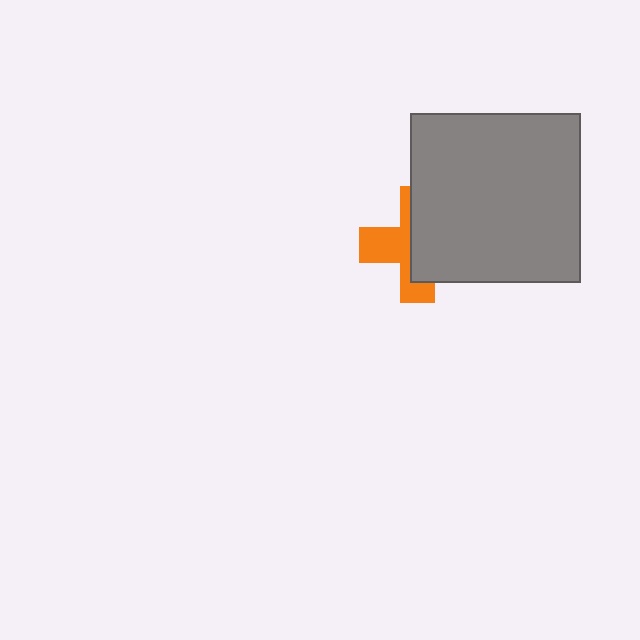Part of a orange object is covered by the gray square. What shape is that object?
It is a cross.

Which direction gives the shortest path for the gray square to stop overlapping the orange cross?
Moving right gives the shortest separation.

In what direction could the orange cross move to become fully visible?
The orange cross could move left. That would shift it out from behind the gray square entirely.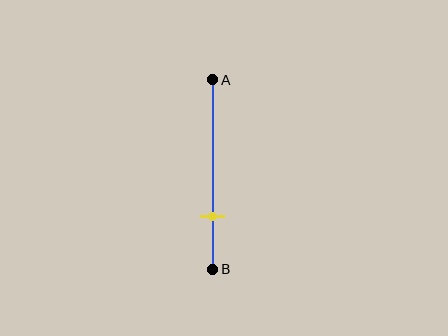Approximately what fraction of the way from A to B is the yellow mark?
The yellow mark is approximately 70% of the way from A to B.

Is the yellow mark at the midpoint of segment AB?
No, the mark is at about 70% from A, not at the 50% midpoint.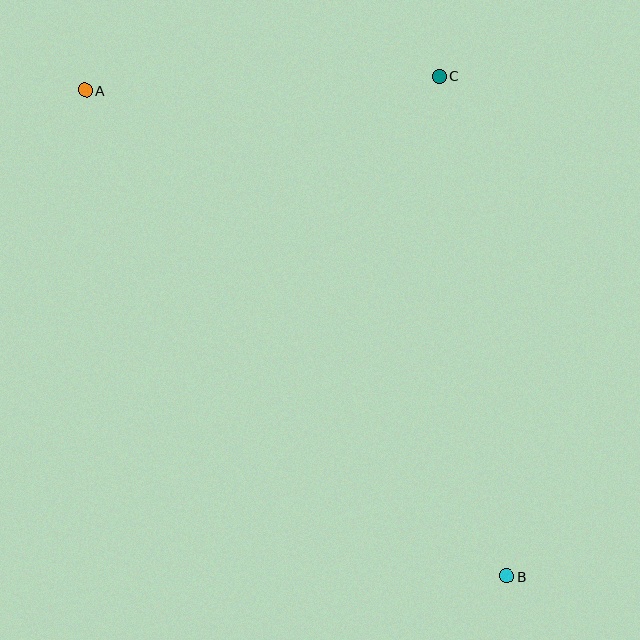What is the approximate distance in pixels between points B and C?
The distance between B and C is approximately 505 pixels.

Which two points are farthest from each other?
Points A and B are farthest from each other.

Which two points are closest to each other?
Points A and C are closest to each other.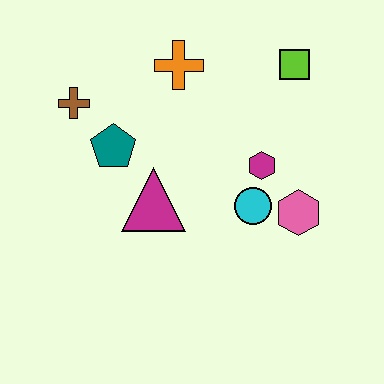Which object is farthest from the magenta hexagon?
The brown cross is farthest from the magenta hexagon.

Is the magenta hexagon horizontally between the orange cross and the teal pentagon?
No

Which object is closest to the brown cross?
The teal pentagon is closest to the brown cross.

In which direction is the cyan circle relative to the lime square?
The cyan circle is below the lime square.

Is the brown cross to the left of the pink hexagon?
Yes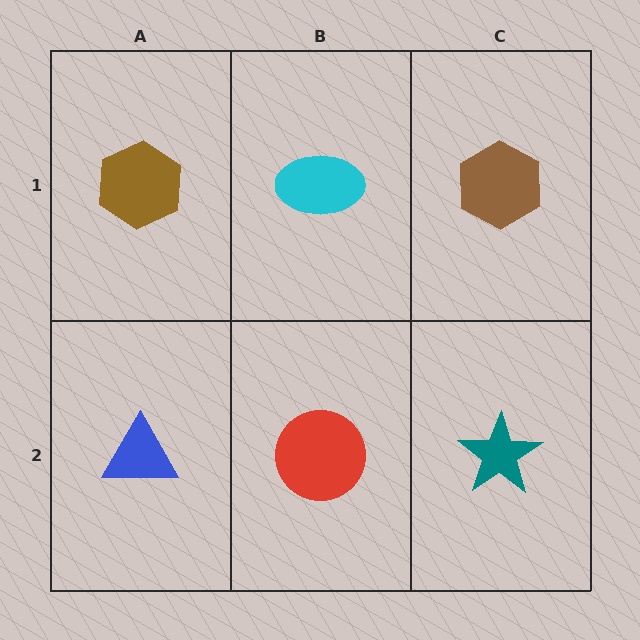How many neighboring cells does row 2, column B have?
3.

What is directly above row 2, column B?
A cyan ellipse.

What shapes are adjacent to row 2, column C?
A brown hexagon (row 1, column C), a red circle (row 2, column B).